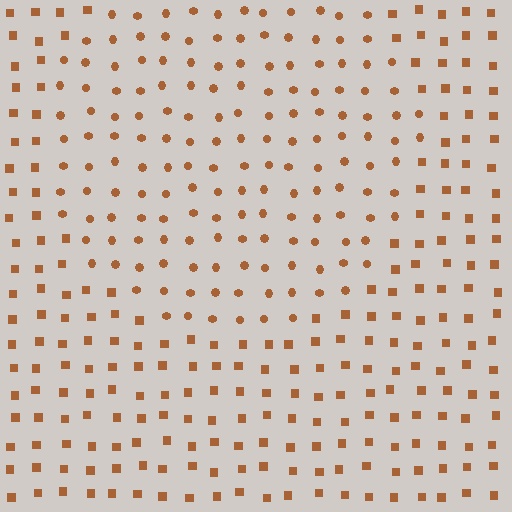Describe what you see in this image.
The image is filled with small brown elements arranged in a uniform grid. A circle-shaped region contains circles, while the surrounding area contains squares. The boundary is defined purely by the change in element shape.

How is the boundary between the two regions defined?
The boundary is defined by a change in element shape: circles inside vs. squares outside. All elements share the same color and spacing.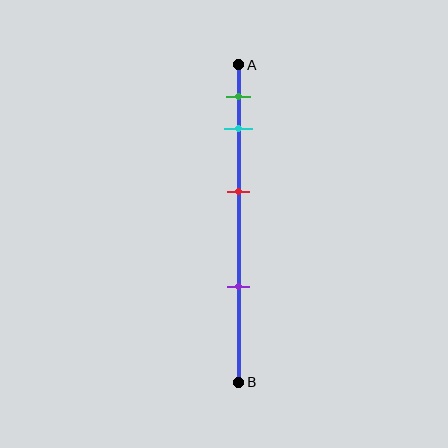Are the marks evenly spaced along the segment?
No, the marks are not evenly spaced.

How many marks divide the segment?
There are 4 marks dividing the segment.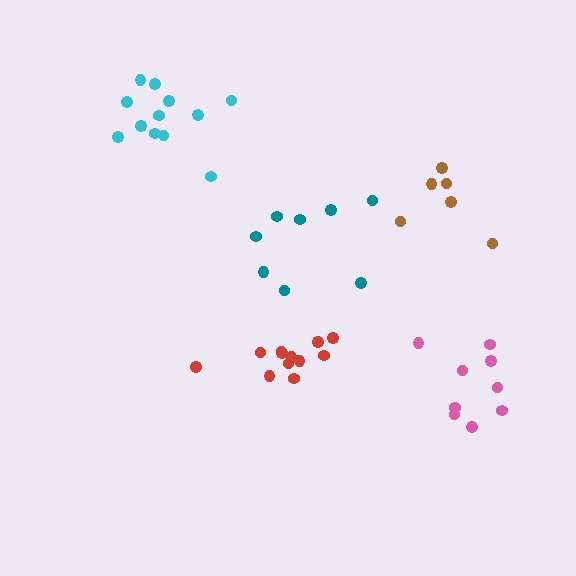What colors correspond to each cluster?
The clusters are colored: pink, red, teal, brown, cyan.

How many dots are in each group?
Group 1: 9 dots, Group 2: 12 dots, Group 3: 8 dots, Group 4: 6 dots, Group 5: 12 dots (47 total).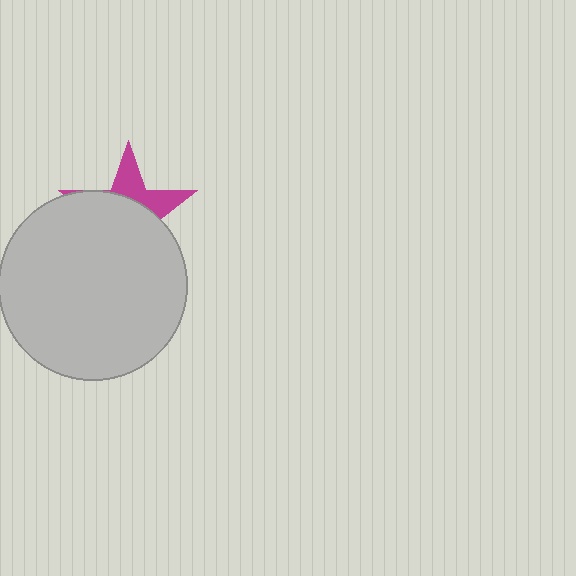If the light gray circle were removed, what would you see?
You would see the complete magenta star.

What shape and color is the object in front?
The object in front is a light gray circle.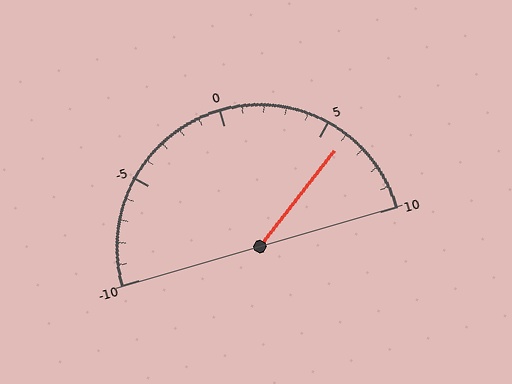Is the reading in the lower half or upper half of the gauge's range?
The reading is in the upper half of the range (-10 to 10).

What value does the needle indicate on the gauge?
The needle indicates approximately 6.